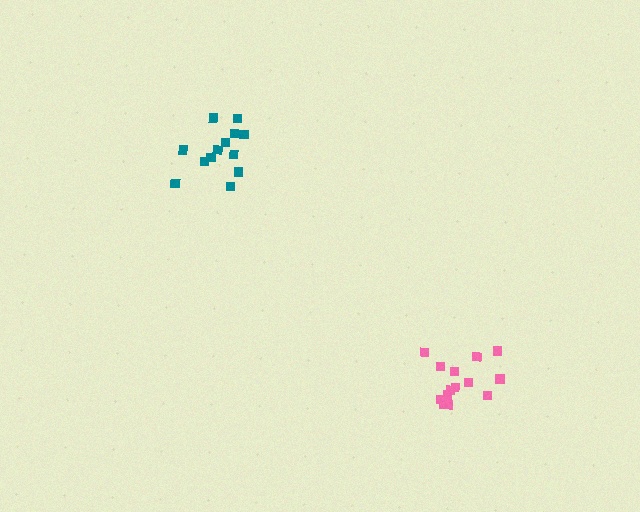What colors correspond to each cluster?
The clusters are colored: pink, teal.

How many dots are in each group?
Group 1: 14 dots, Group 2: 13 dots (27 total).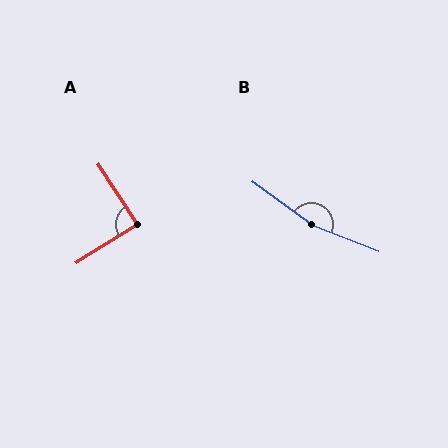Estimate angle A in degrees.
Approximately 89 degrees.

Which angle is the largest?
B, at approximately 165 degrees.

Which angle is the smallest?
A, at approximately 89 degrees.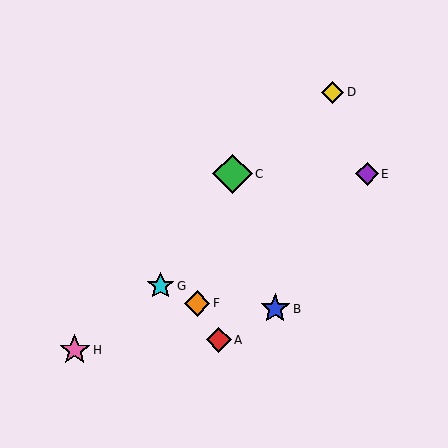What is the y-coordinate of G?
Object G is at y≈286.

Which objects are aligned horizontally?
Objects C, E are aligned horizontally.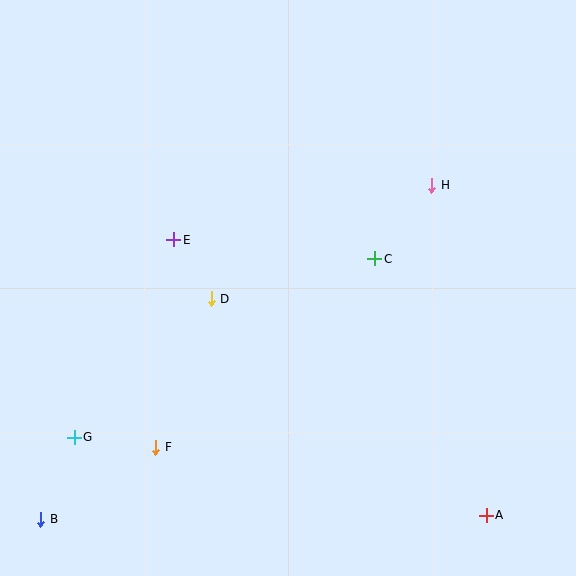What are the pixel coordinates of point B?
Point B is at (41, 519).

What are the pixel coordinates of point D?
Point D is at (211, 299).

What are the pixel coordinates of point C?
Point C is at (375, 259).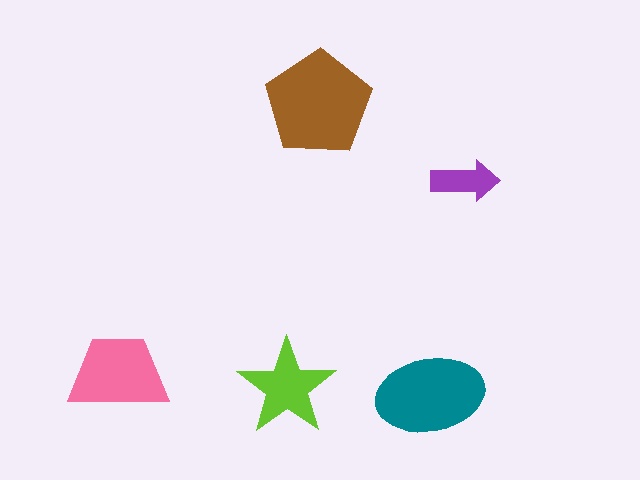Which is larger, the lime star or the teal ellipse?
The teal ellipse.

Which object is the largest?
The brown pentagon.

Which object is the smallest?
The purple arrow.